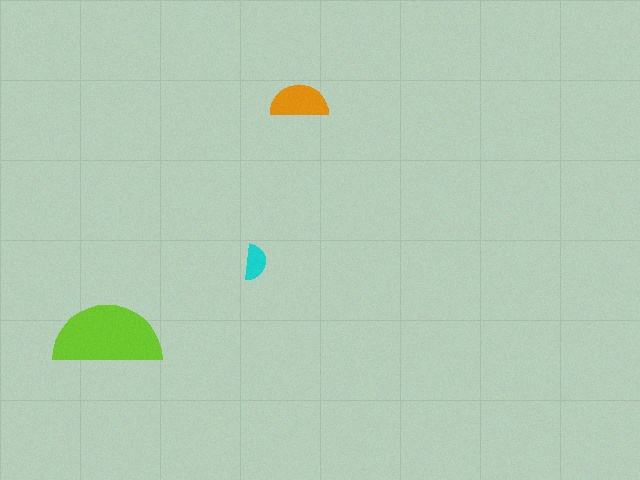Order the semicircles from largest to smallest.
the lime one, the orange one, the cyan one.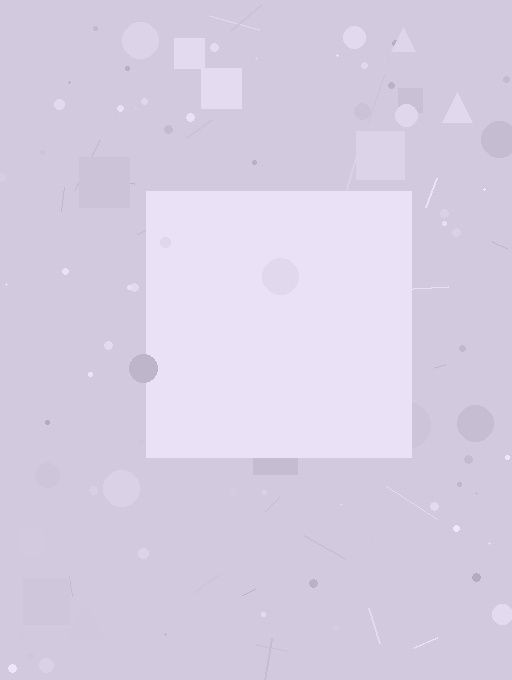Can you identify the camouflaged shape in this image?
The camouflaged shape is a square.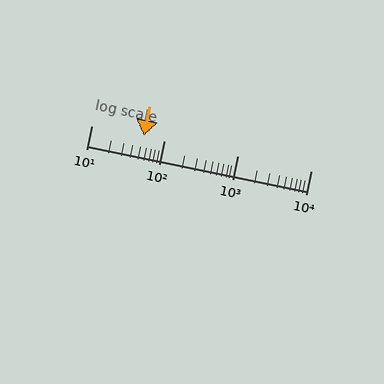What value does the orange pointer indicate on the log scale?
The pointer indicates approximately 52.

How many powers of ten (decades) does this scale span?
The scale spans 3 decades, from 10 to 10000.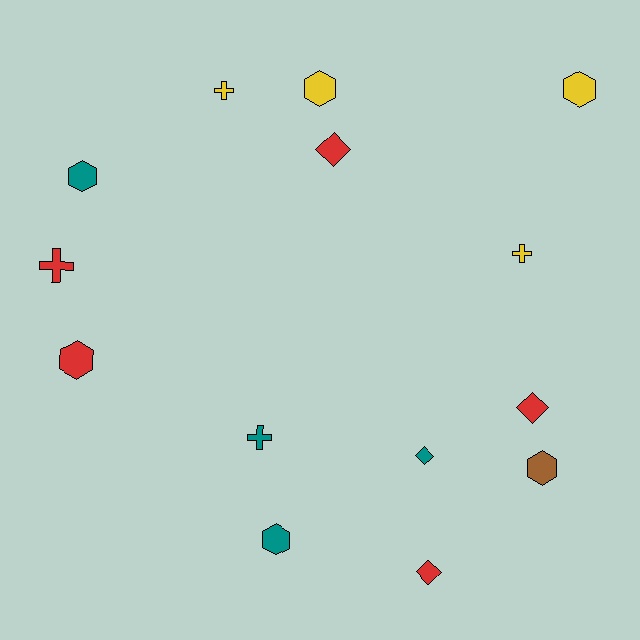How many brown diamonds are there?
There are no brown diamonds.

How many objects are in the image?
There are 14 objects.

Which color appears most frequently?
Red, with 5 objects.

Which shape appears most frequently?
Hexagon, with 6 objects.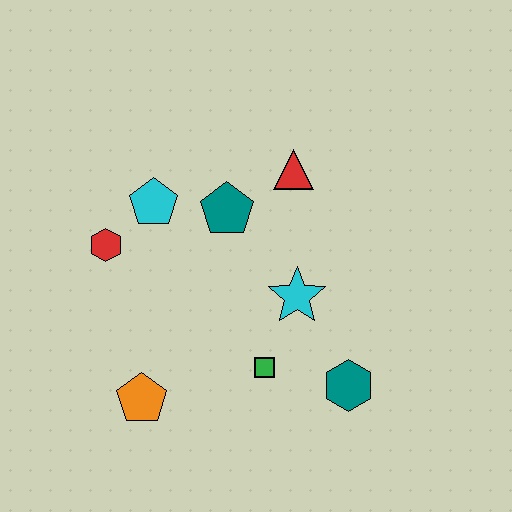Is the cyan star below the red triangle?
Yes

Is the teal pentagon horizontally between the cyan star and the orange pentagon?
Yes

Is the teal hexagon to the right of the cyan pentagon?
Yes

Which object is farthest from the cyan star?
The red hexagon is farthest from the cyan star.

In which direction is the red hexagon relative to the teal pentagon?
The red hexagon is to the left of the teal pentagon.